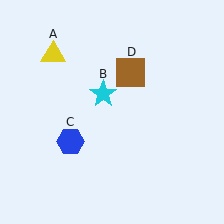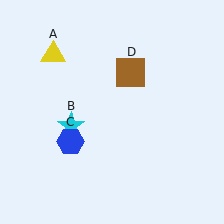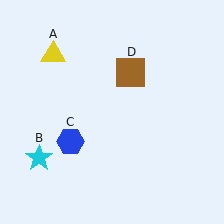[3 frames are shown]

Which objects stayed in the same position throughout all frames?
Yellow triangle (object A) and blue hexagon (object C) and brown square (object D) remained stationary.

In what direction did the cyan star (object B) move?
The cyan star (object B) moved down and to the left.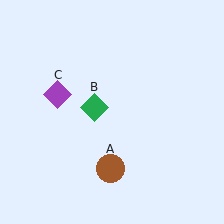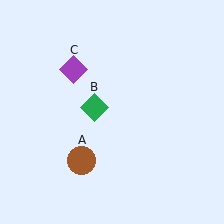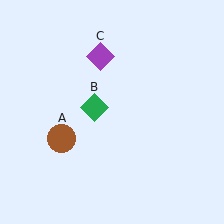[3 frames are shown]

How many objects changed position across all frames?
2 objects changed position: brown circle (object A), purple diamond (object C).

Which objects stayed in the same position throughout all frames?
Green diamond (object B) remained stationary.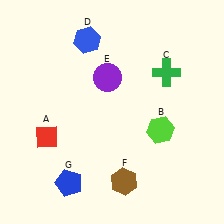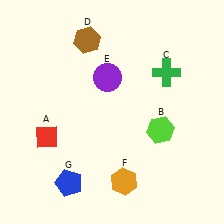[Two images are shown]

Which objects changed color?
D changed from blue to brown. F changed from brown to orange.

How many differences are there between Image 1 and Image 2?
There are 2 differences between the two images.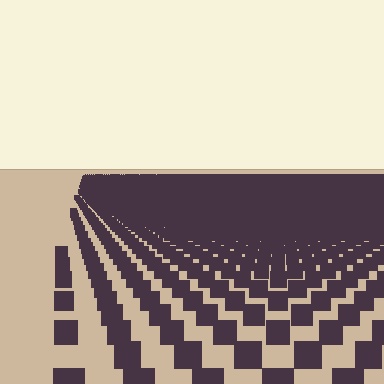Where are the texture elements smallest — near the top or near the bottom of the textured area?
Near the top.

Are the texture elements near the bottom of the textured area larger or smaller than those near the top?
Larger. Near the bottom, elements are closer to the viewer and appear at a bigger on-screen size.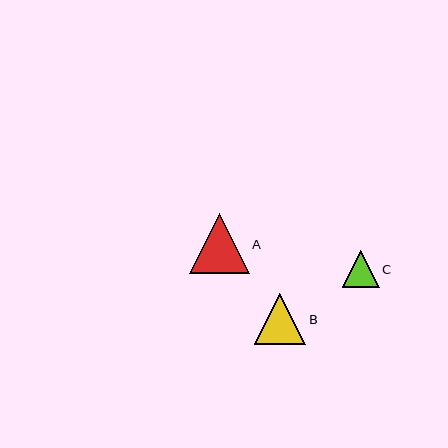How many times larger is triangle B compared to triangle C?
Triangle B is approximately 1.4 times the size of triangle C.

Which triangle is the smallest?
Triangle C is the smallest with a size of approximately 37 pixels.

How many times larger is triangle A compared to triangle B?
Triangle A is approximately 1.1 times the size of triangle B.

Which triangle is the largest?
Triangle A is the largest with a size of approximately 59 pixels.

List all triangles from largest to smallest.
From largest to smallest: A, B, C.